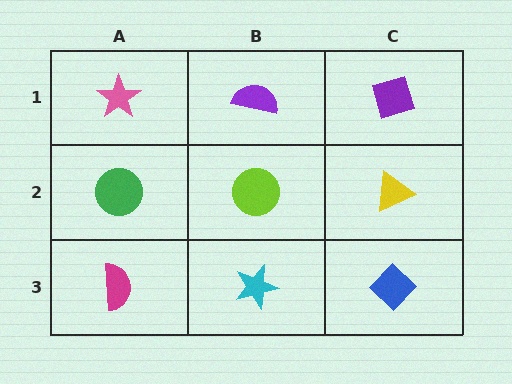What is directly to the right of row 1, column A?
A purple semicircle.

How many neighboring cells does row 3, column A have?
2.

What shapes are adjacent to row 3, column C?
A yellow triangle (row 2, column C), a cyan star (row 3, column B).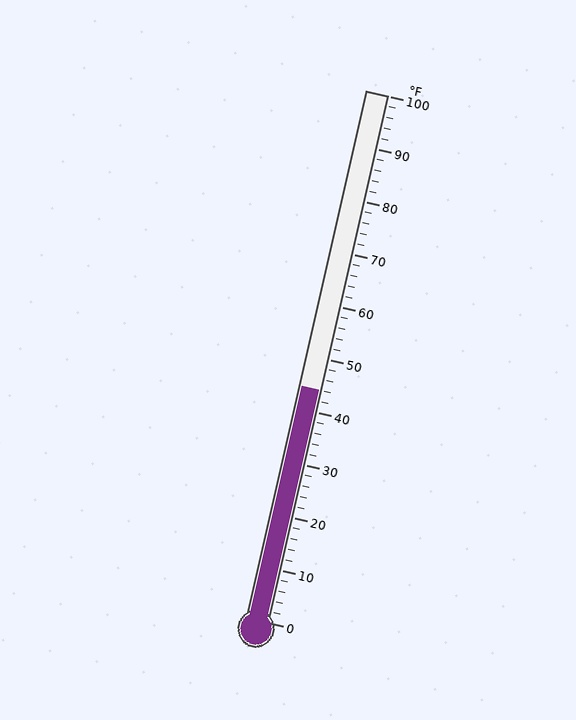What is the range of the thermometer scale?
The thermometer scale ranges from 0°F to 100°F.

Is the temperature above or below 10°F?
The temperature is above 10°F.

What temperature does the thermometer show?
The thermometer shows approximately 44°F.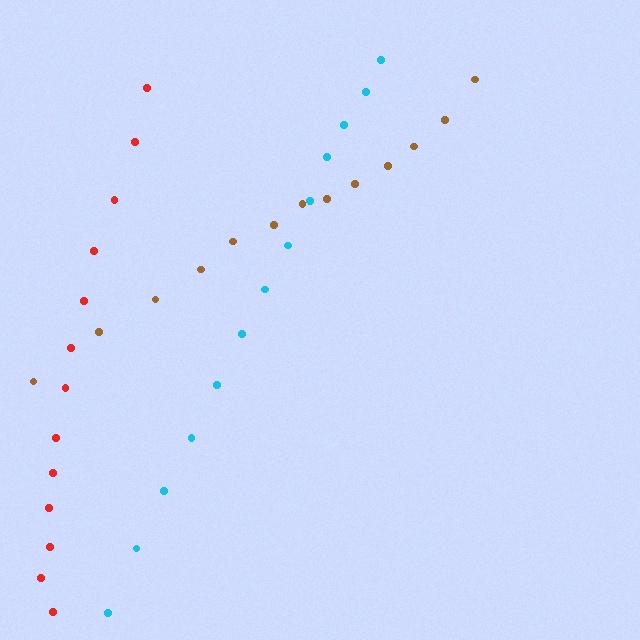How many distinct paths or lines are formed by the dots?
There are 3 distinct paths.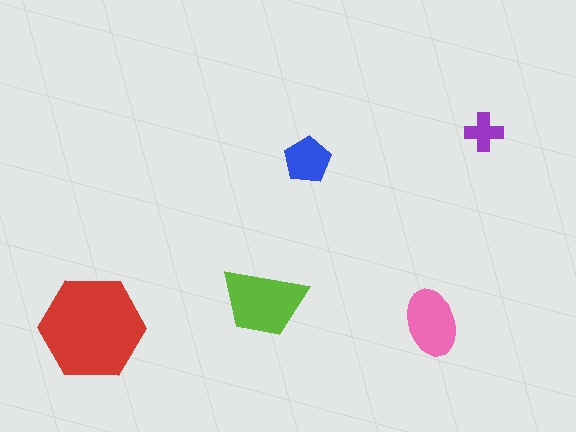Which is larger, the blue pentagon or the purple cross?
The blue pentagon.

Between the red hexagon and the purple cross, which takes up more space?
The red hexagon.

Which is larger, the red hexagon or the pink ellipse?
The red hexagon.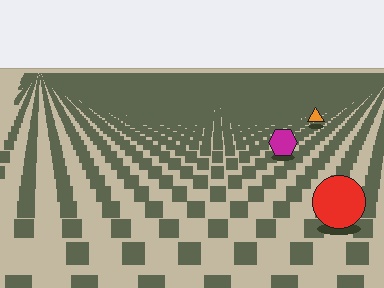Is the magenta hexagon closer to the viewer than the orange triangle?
Yes. The magenta hexagon is closer — you can tell from the texture gradient: the ground texture is coarser near it.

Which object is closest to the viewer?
The red circle is closest. The texture marks near it are larger and more spread out.